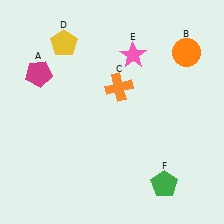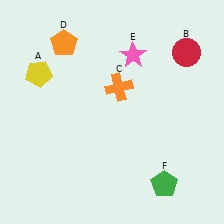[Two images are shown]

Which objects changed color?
A changed from magenta to yellow. B changed from orange to red. D changed from yellow to orange.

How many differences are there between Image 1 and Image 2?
There are 3 differences between the two images.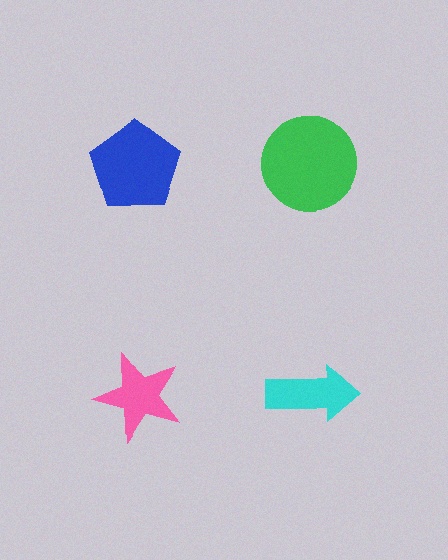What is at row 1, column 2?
A green circle.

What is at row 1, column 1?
A blue pentagon.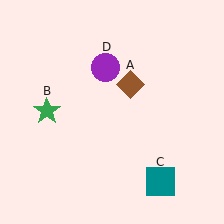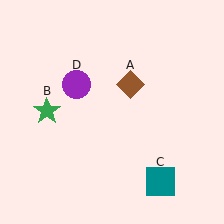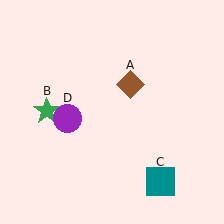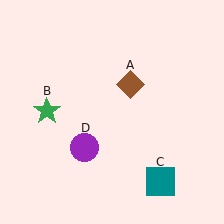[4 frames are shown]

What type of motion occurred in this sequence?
The purple circle (object D) rotated counterclockwise around the center of the scene.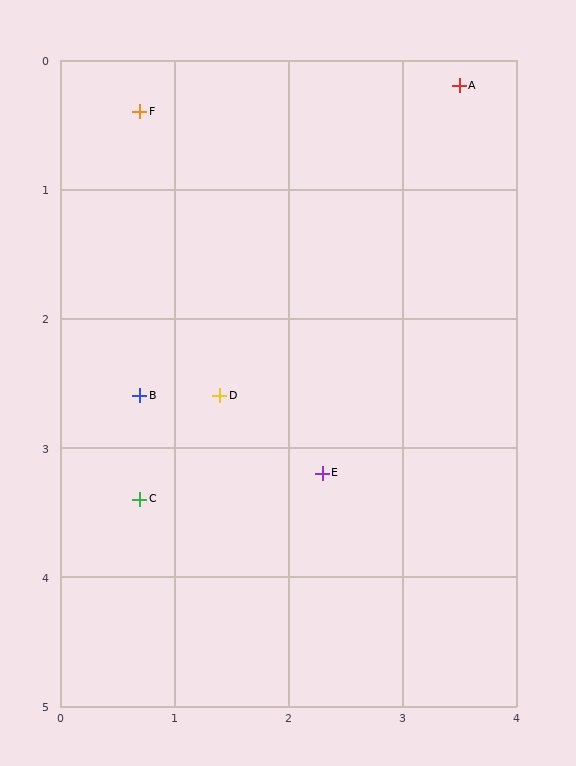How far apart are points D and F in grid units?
Points D and F are about 2.3 grid units apart.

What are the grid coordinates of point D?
Point D is at approximately (1.4, 2.6).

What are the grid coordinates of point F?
Point F is at approximately (0.7, 0.4).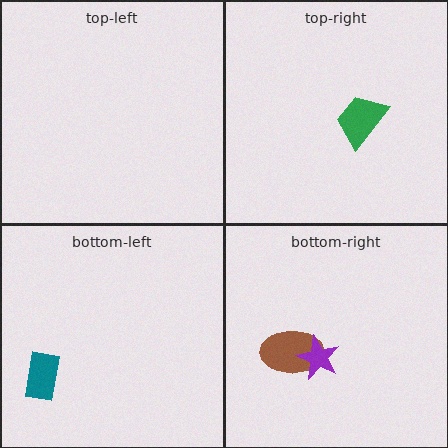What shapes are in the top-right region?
The green trapezoid.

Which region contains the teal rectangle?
The bottom-left region.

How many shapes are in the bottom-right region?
2.